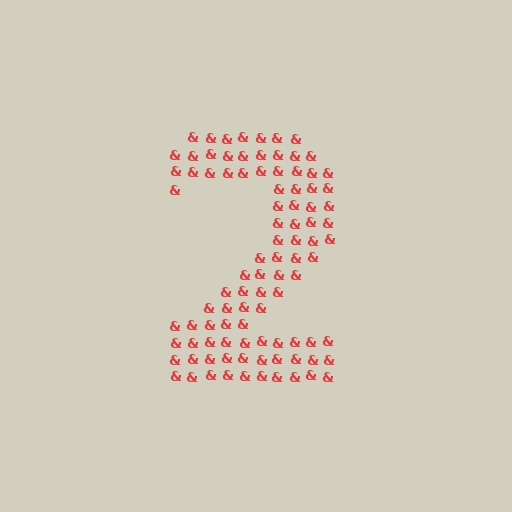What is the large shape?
The large shape is the digit 2.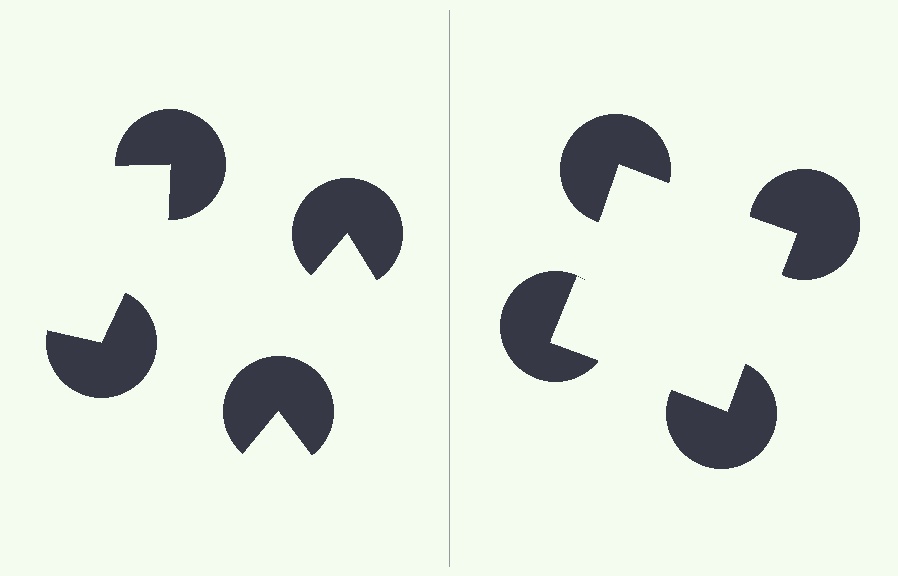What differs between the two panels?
The pac-man discs are positioned identically on both sides; only the wedge orientations differ. On the right they align to a square; on the left they are misaligned.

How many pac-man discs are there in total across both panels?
8 — 4 on each side.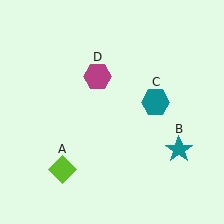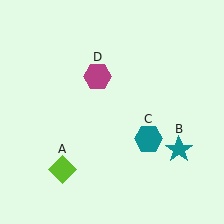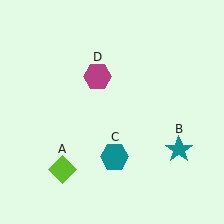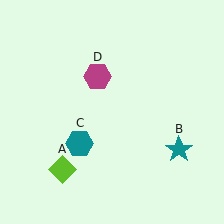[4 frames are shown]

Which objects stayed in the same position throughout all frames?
Lime diamond (object A) and teal star (object B) and magenta hexagon (object D) remained stationary.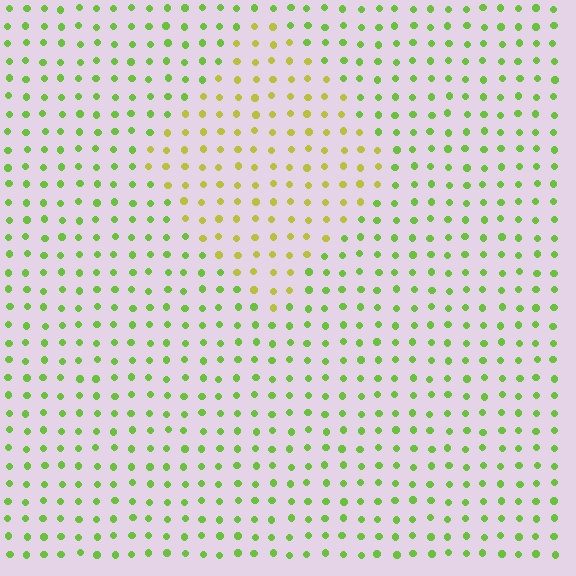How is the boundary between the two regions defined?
The boundary is defined purely by a slight shift in hue (about 34 degrees). Spacing, size, and orientation are identical on both sides.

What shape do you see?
I see a diamond.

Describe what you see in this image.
The image is filled with small lime elements in a uniform arrangement. A diamond-shaped region is visible where the elements are tinted to a slightly different hue, forming a subtle color boundary.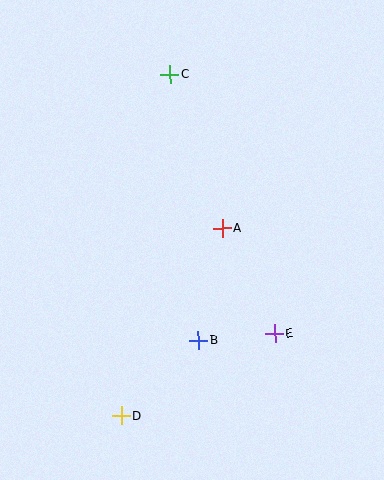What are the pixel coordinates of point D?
Point D is at (121, 416).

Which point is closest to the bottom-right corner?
Point E is closest to the bottom-right corner.